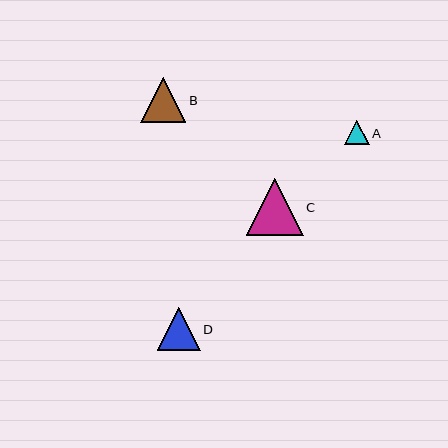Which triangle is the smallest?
Triangle A is the smallest with a size of approximately 25 pixels.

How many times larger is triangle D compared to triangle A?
Triangle D is approximately 1.7 times the size of triangle A.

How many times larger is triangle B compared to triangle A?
Triangle B is approximately 1.8 times the size of triangle A.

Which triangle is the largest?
Triangle C is the largest with a size of approximately 57 pixels.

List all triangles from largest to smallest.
From largest to smallest: C, B, D, A.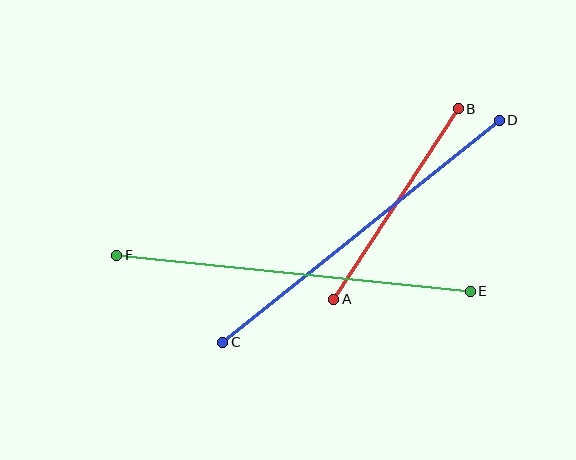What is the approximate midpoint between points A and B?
The midpoint is at approximately (396, 204) pixels.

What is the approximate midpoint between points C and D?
The midpoint is at approximately (361, 231) pixels.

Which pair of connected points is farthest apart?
Points E and F are farthest apart.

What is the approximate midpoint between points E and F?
The midpoint is at approximately (294, 273) pixels.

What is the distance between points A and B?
The distance is approximately 227 pixels.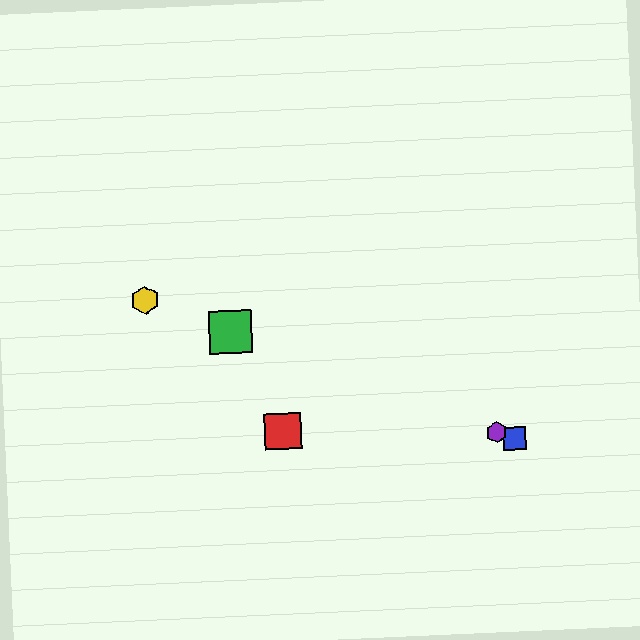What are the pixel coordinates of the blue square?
The blue square is at (514, 439).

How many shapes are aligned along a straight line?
4 shapes (the blue square, the green square, the yellow hexagon, the purple hexagon) are aligned along a straight line.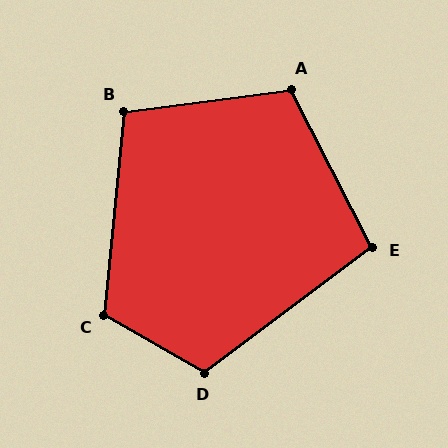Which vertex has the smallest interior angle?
E, at approximately 100 degrees.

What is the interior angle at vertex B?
Approximately 103 degrees (obtuse).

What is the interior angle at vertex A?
Approximately 110 degrees (obtuse).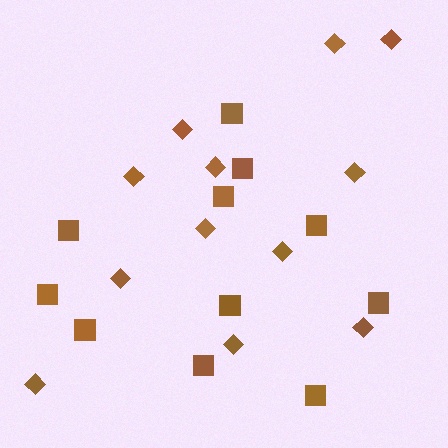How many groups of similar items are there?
There are 2 groups: one group of squares (11) and one group of diamonds (12).